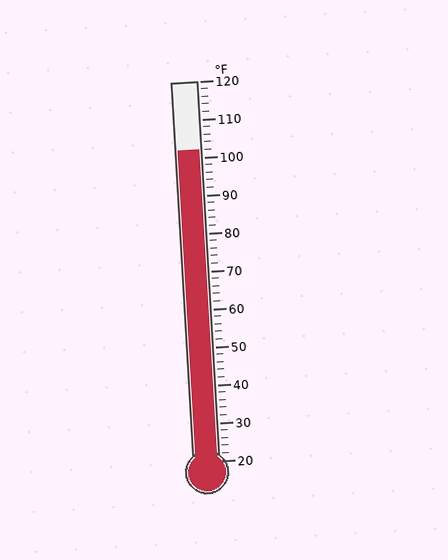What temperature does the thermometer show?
The thermometer shows approximately 102°F.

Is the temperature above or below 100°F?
The temperature is above 100°F.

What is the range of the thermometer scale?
The thermometer scale ranges from 20°F to 120°F.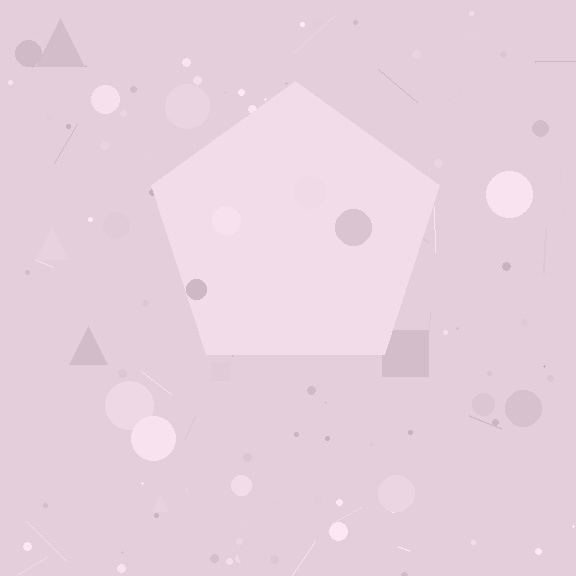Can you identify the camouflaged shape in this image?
The camouflaged shape is a pentagon.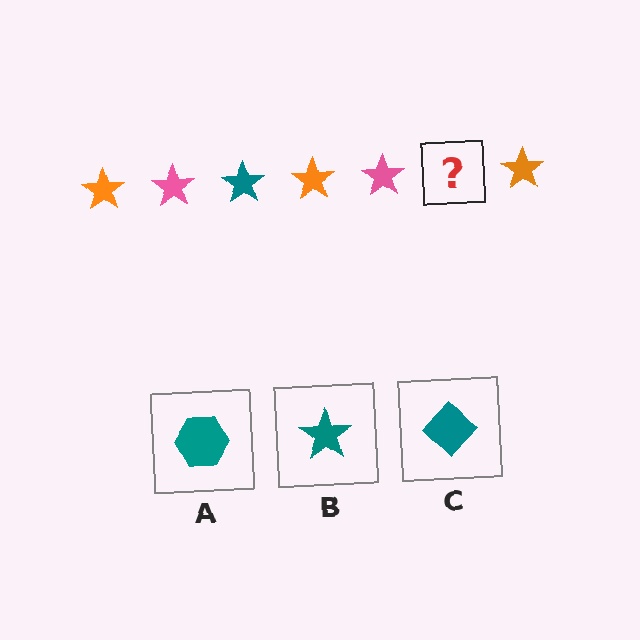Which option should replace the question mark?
Option B.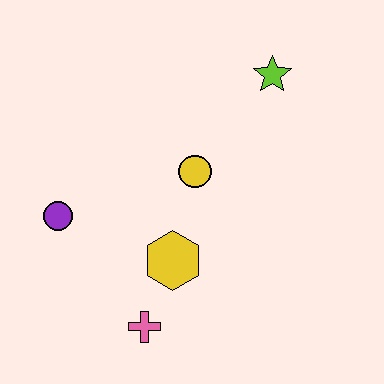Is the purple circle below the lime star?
Yes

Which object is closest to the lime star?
The yellow circle is closest to the lime star.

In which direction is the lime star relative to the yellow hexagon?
The lime star is above the yellow hexagon.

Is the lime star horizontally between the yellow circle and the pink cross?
No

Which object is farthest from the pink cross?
The lime star is farthest from the pink cross.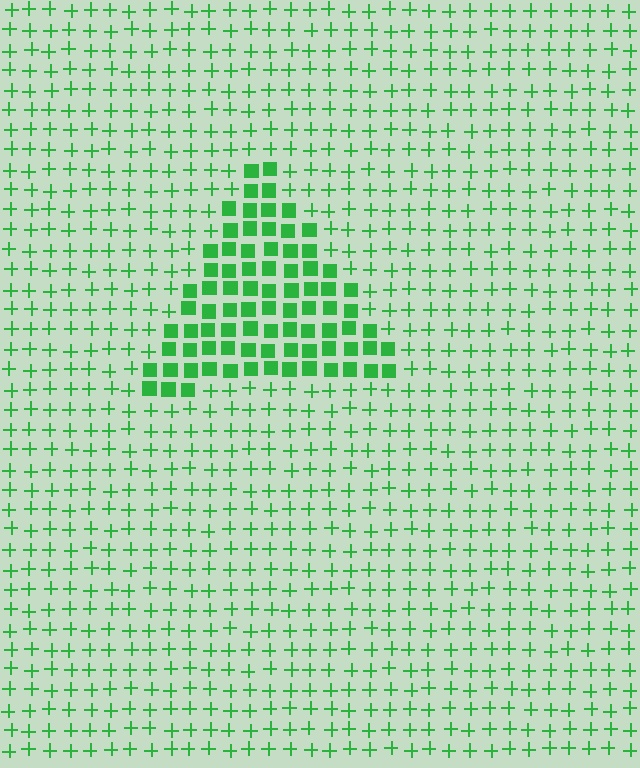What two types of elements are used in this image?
The image uses squares inside the triangle region and plus signs outside it.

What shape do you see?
I see a triangle.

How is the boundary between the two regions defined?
The boundary is defined by a change in element shape: squares inside vs. plus signs outside. All elements share the same color and spacing.